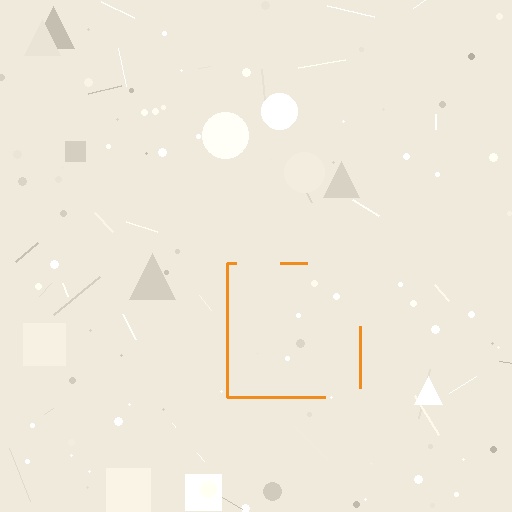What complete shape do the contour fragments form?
The contour fragments form a square.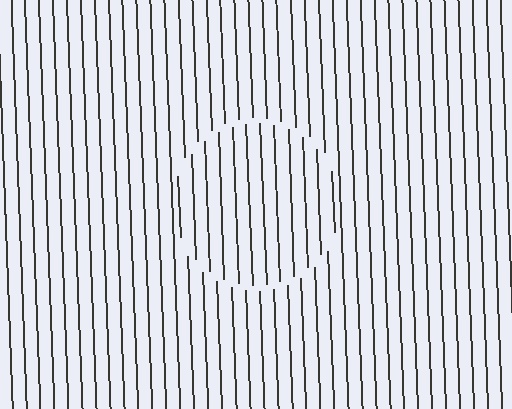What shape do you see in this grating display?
An illusory circle. The interior of the shape contains the same grating, shifted by half a period — the contour is defined by the phase discontinuity where line-ends from the inner and outer gratings abut.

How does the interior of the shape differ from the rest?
The interior of the shape contains the same grating, shifted by half a period — the contour is defined by the phase discontinuity where line-ends from the inner and outer gratings abut.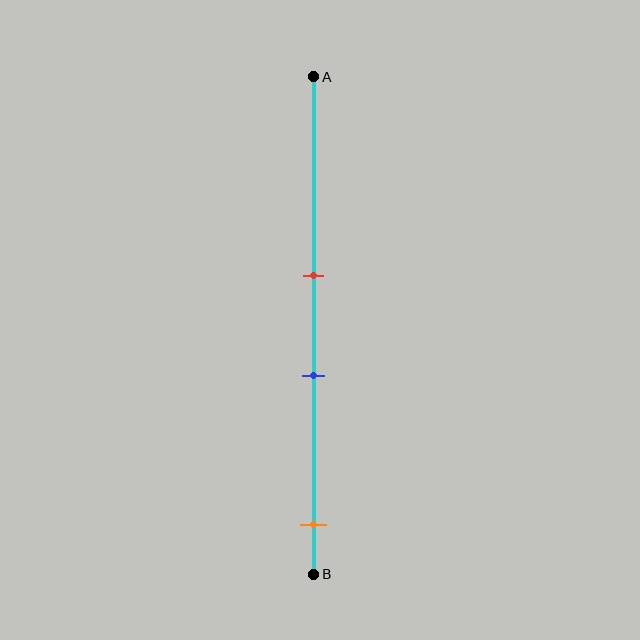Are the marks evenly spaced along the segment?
No, the marks are not evenly spaced.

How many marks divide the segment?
There are 3 marks dividing the segment.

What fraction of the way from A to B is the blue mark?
The blue mark is approximately 60% (0.6) of the way from A to B.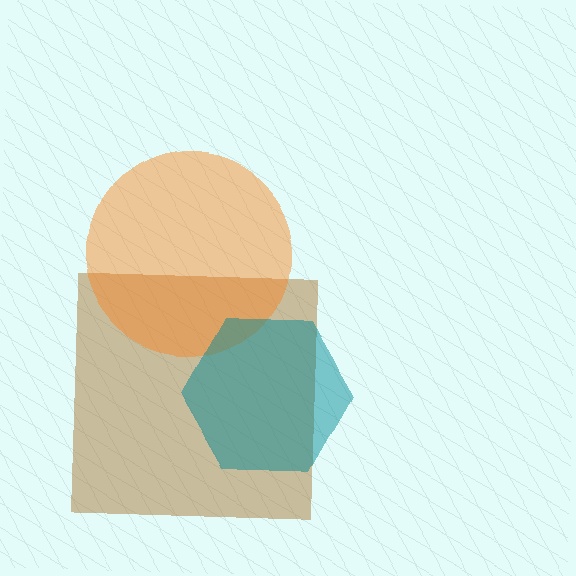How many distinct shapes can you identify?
There are 3 distinct shapes: a brown square, an orange circle, a teal hexagon.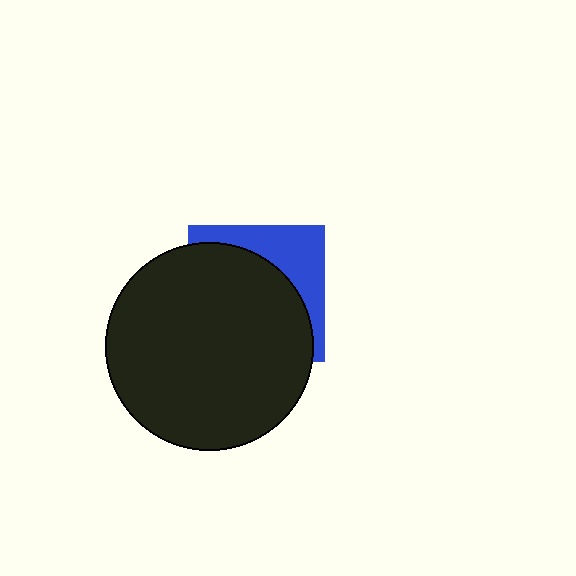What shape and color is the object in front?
The object in front is a black circle.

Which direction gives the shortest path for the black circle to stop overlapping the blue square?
Moving toward the lower-left gives the shortest separation.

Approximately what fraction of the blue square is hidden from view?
Roughly 68% of the blue square is hidden behind the black circle.